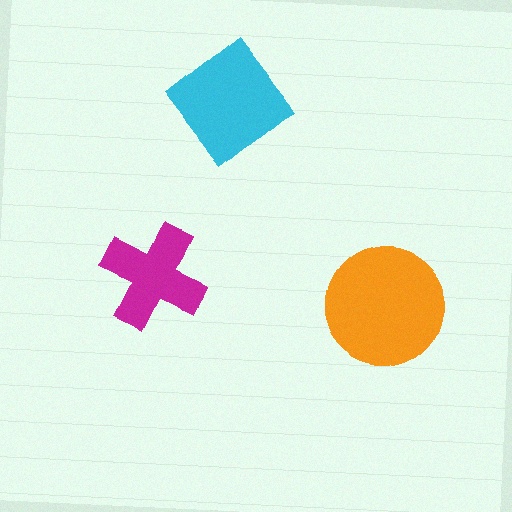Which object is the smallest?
The magenta cross.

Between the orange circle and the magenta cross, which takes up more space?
The orange circle.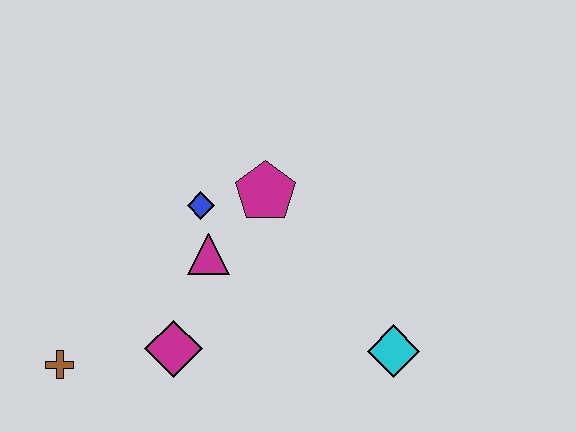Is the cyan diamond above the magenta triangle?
No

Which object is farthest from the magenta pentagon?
The brown cross is farthest from the magenta pentagon.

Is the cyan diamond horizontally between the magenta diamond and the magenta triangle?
No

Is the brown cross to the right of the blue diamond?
No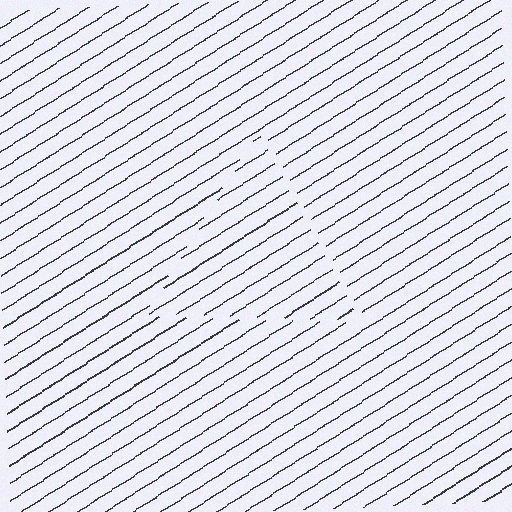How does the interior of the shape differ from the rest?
The interior of the shape contains the same grating, shifted by half a period — the contour is defined by the phase discontinuity where line-ends from the inner and outer gratings abut.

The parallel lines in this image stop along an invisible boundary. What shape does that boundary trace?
An illusory triangle. The interior of the shape contains the same grating, shifted by half a period — the contour is defined by the phase discontinuity where line-ends from the inner and outer gratings abut.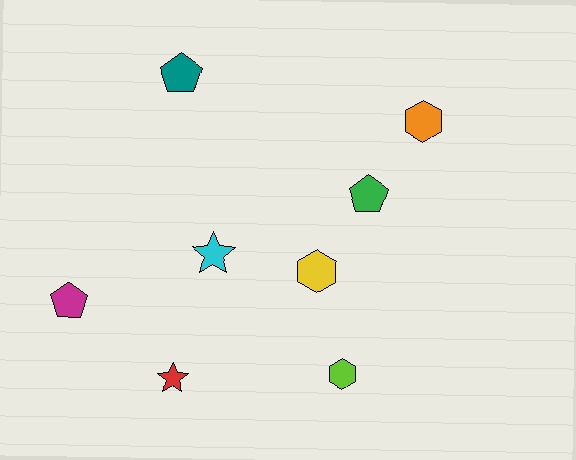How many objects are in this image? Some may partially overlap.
There are 8 objects.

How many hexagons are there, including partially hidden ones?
There are 3 hexagons.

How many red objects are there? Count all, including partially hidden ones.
There is 1 red object.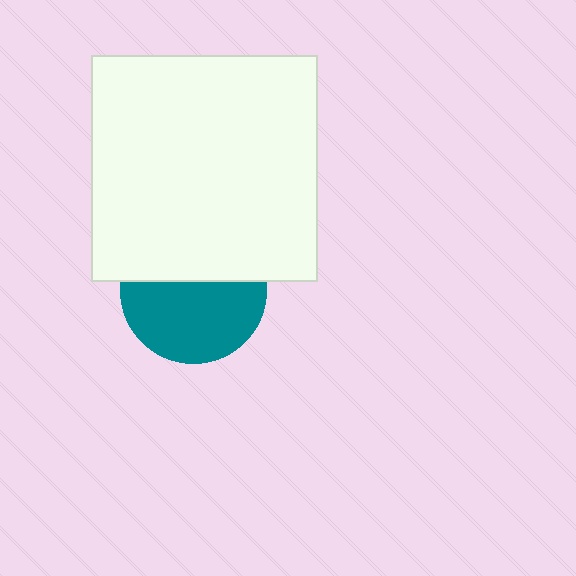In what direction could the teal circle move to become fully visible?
The teal circle could move down. That would shift it out from behind the white square entirely.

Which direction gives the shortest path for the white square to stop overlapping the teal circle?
Moving up gives the shortest separation.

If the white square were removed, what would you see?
You would see the complete teal circle.